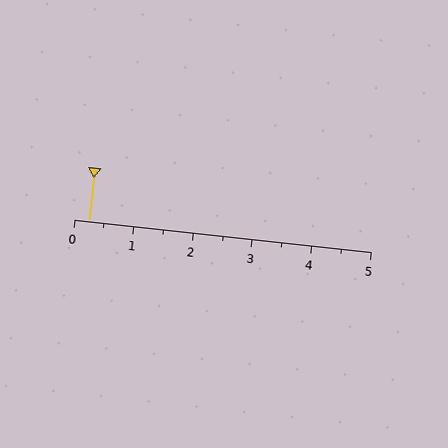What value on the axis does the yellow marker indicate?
The marker indicates approximately 0.2.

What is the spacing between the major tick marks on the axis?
The major ticks are spaced 1 apart.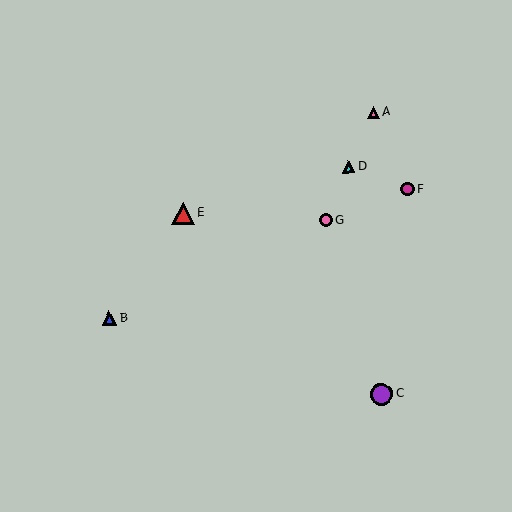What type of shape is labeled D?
Shape D is a cyan triangle.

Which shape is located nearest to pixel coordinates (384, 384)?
The purple circle (labeled C) at (381, 394) is nearest to that location.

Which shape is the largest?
The red triangle (labeled E) is the largest.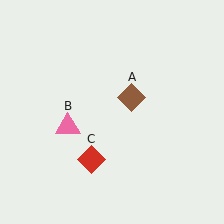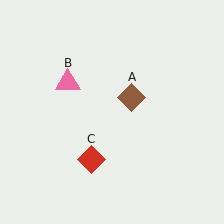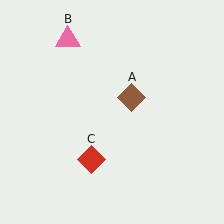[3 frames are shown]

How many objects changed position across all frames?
1 object changed position: pink triangle (object B).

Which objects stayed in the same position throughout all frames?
Brown diamond (object A) and red diamond (object C) remained stationary.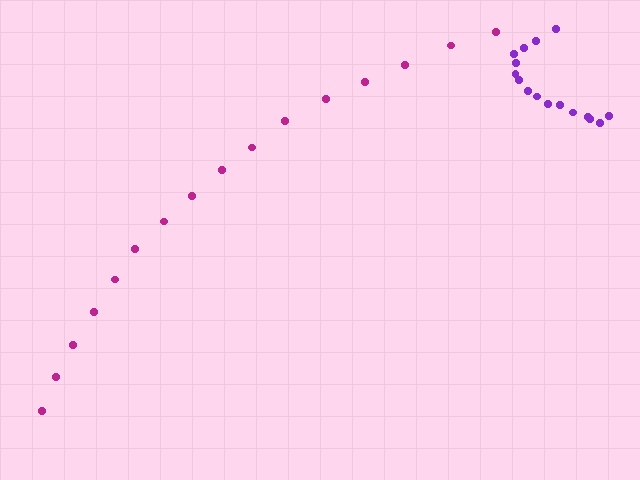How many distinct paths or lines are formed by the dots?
There are 2 distinct paths.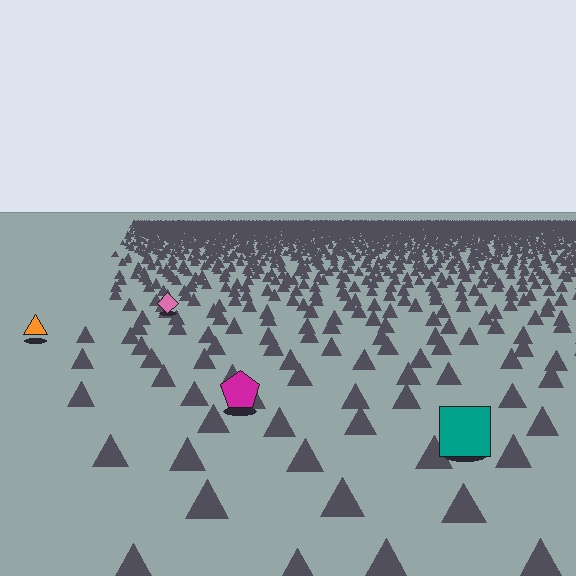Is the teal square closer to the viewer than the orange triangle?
Yes. The teal square is closer — you can tell from the texture gradient: the ground texture is coarser near it.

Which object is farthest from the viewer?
The pink diamond is farthest from the viewer. It appears smaller and the ground texture around it is denser.